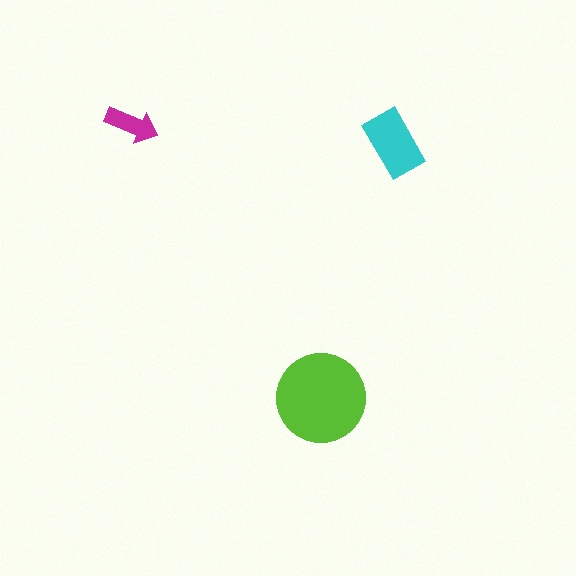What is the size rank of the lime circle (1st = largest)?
1st.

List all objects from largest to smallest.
The lime circle, the cyan rectangle, the magenta arrow.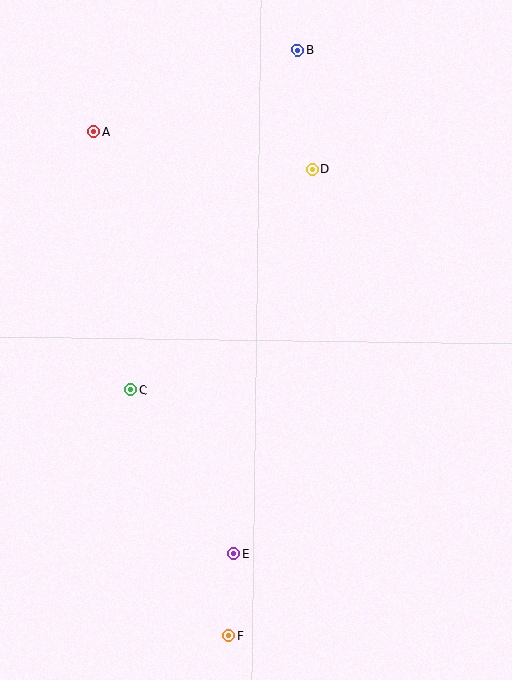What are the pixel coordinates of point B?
Point B is at (298, 50).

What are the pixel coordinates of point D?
Point D is at (313, 169).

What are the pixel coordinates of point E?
Point E is at (234, 554).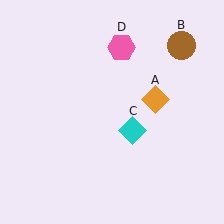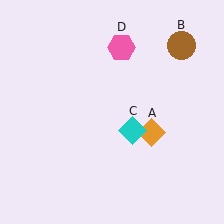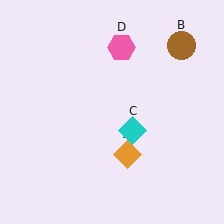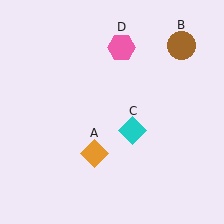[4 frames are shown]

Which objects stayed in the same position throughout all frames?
Brown circle (object B) and cyan diamond (object C) and pink hexagon (object D) remained stationary.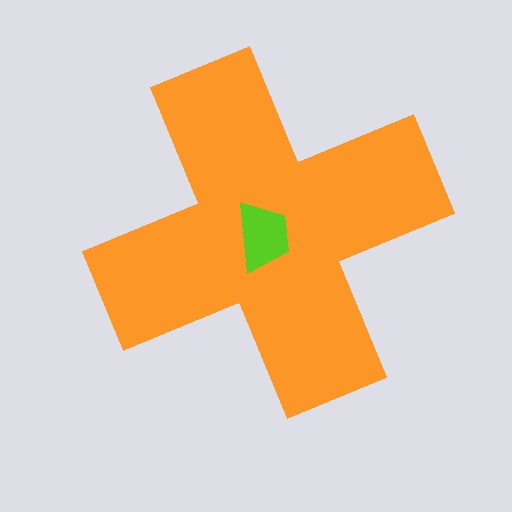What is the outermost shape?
The orange cross.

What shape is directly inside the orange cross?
The lime trapezoid.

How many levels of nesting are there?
2.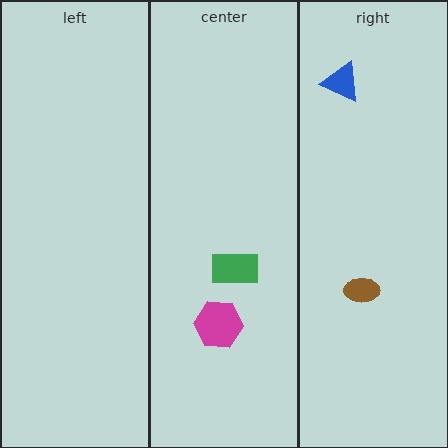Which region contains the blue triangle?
The right region.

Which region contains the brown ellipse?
The right region.